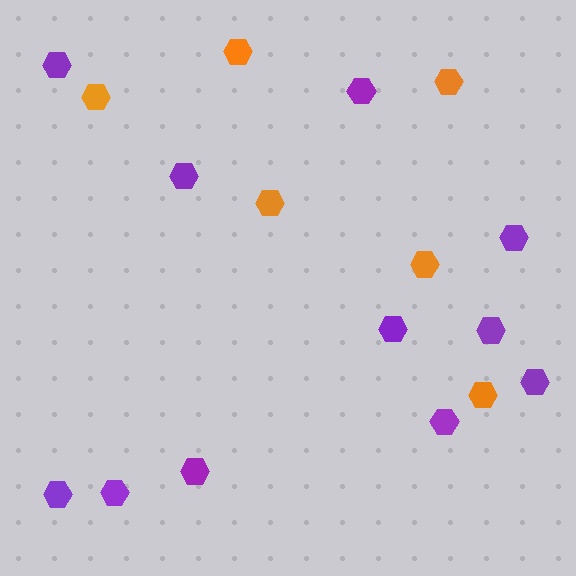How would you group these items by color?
There are 2 groups: one group of orange hexagons (6) and one group of purple hexagons (11).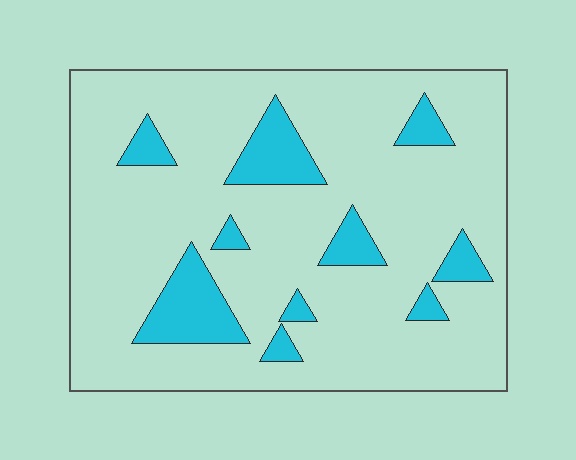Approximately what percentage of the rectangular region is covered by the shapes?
Approximately 15%.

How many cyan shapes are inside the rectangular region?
10.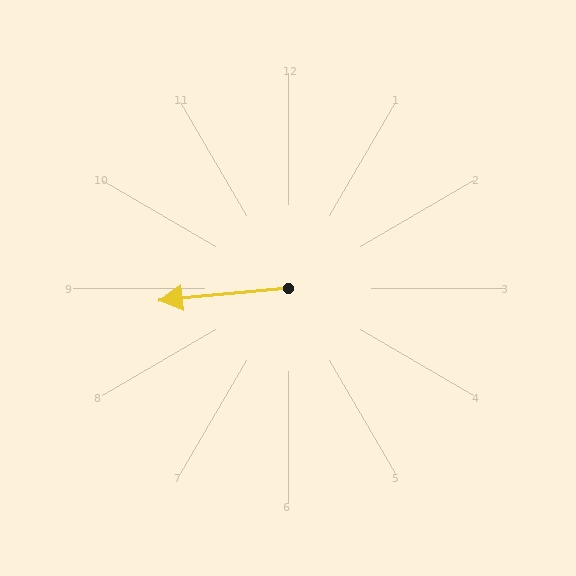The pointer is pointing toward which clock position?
Roughly 9 o'clock.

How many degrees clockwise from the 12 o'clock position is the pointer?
Approximately 265 degrees.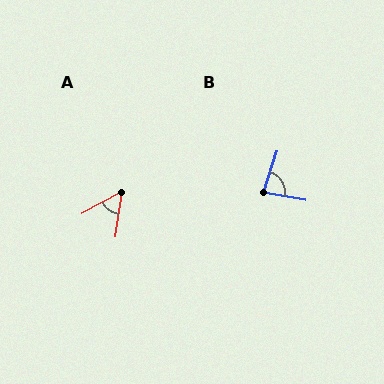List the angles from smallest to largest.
A (53°), B (82°).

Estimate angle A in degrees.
Approximately 53 degrees.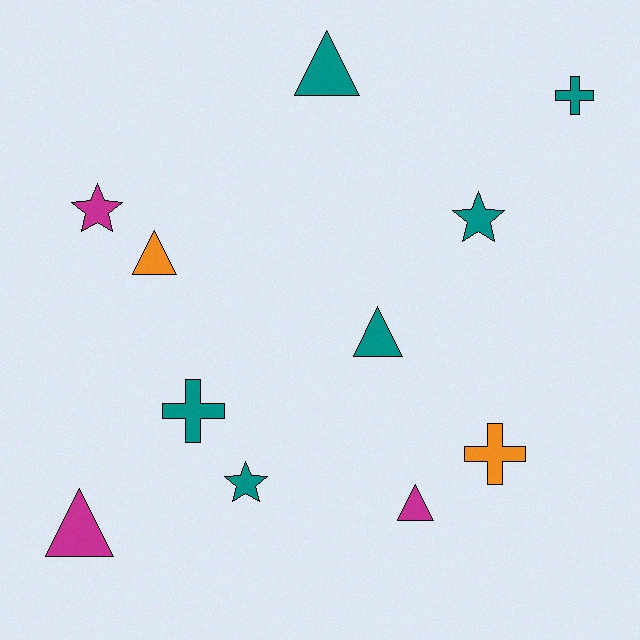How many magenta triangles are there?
There are 2 magenta triangles.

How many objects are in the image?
There are 11 objects.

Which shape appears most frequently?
Triangle, with 5 objects.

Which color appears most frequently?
Teal, with 6 objects.